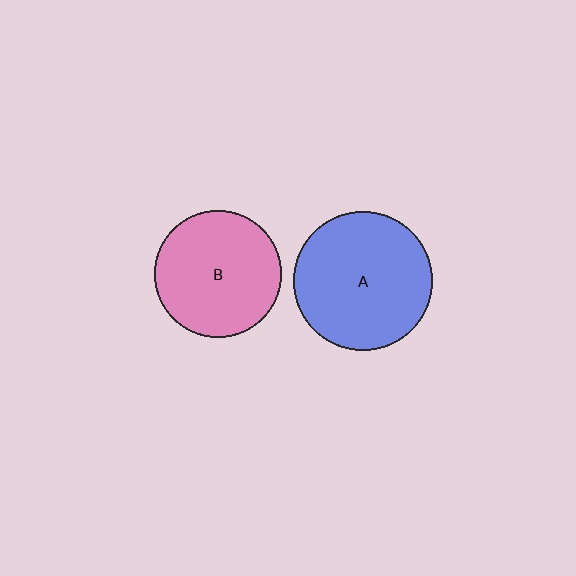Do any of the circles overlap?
No, none of the circles overlap.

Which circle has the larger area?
Circle A (blue).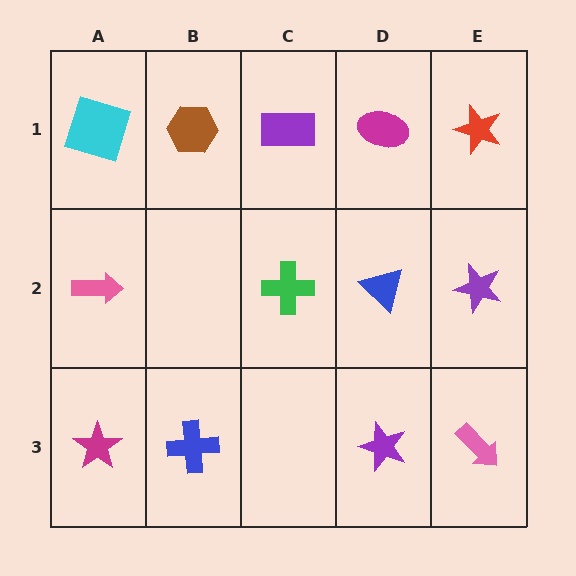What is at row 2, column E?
A purple star.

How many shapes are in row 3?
4 shapes.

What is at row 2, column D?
A blue triangle.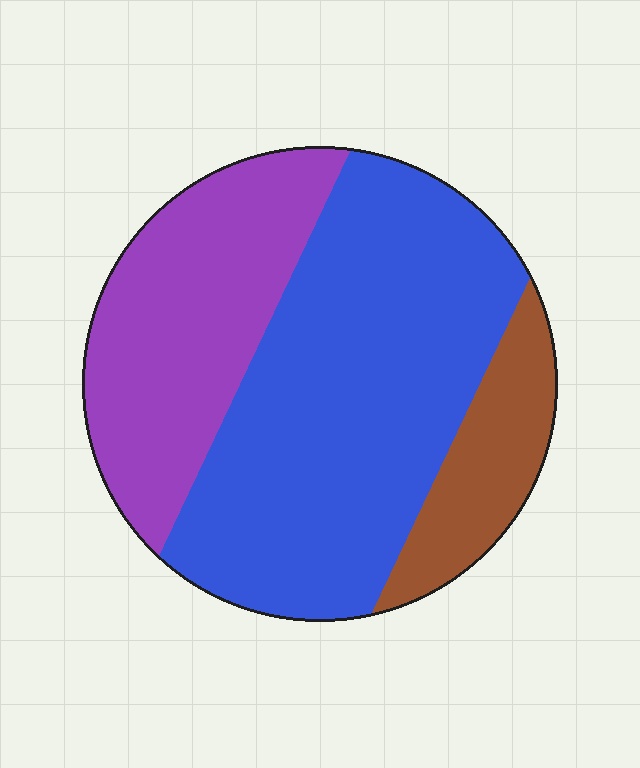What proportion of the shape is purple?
Purple takes up about one third (1/3) of the shape.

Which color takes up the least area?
Brown, at roughly 15%.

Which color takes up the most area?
Blue, at roughly 55%.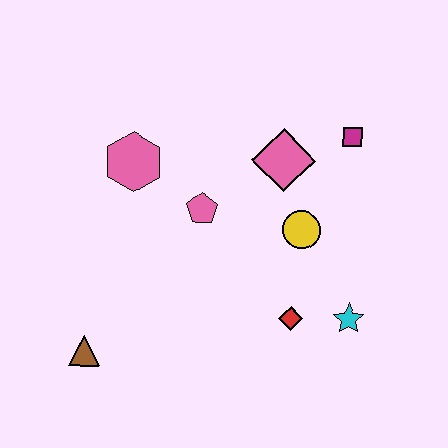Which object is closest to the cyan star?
The red diamond is closest to the cyan star.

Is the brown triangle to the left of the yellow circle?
Yes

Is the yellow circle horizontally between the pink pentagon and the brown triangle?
No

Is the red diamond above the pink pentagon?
No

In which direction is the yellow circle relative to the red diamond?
The yellow circle is above the red diamond.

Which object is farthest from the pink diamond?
The brown triangle is farthest from the pink diamond.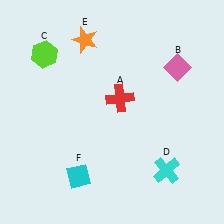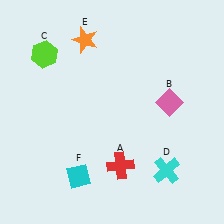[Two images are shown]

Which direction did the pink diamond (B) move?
The pink diamond (B) moved down.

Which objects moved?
The objects that moved are: the red cross (A), the pink diamond (B).